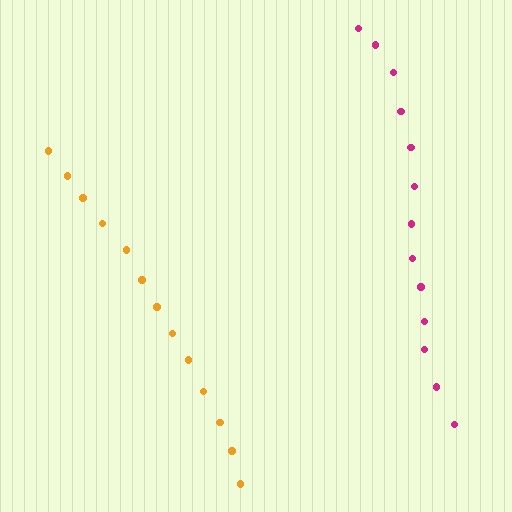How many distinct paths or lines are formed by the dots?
There are 2 distinct paths.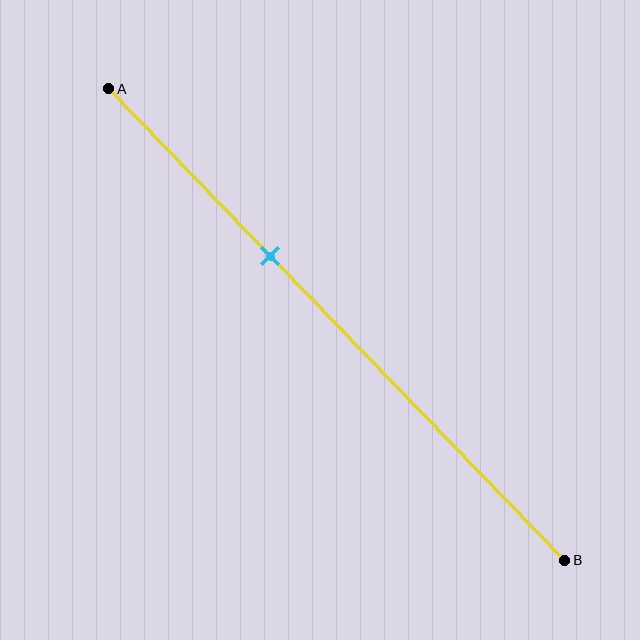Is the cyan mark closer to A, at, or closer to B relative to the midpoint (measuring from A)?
The cyan mark is closer to point A than the midpoint of segment AB.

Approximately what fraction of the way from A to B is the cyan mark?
The cyan mark is approximately 35% of the way from A to B.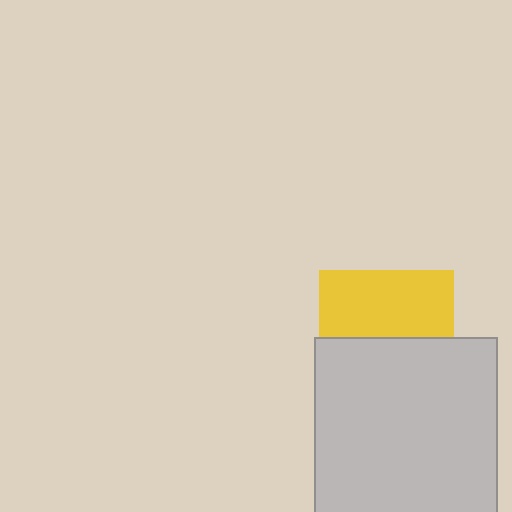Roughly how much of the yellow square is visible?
About half of it is visible (roughly 50%).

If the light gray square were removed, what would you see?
You would see the complete yellow square.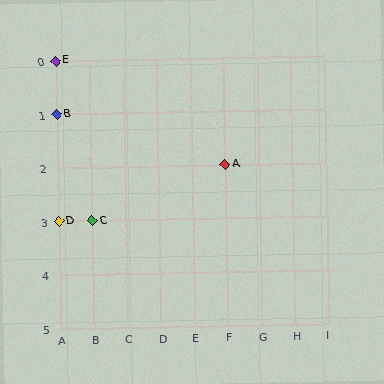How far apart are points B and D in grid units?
Points B and D are 2 rows apart.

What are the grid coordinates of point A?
Point A is at grid coordinates (F, 2).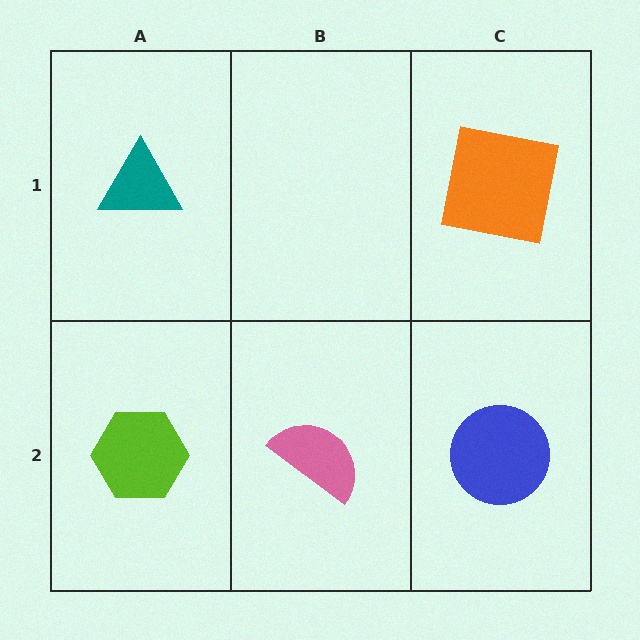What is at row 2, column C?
A blue circle.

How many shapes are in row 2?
3 shapes.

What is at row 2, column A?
A lime hexagon.